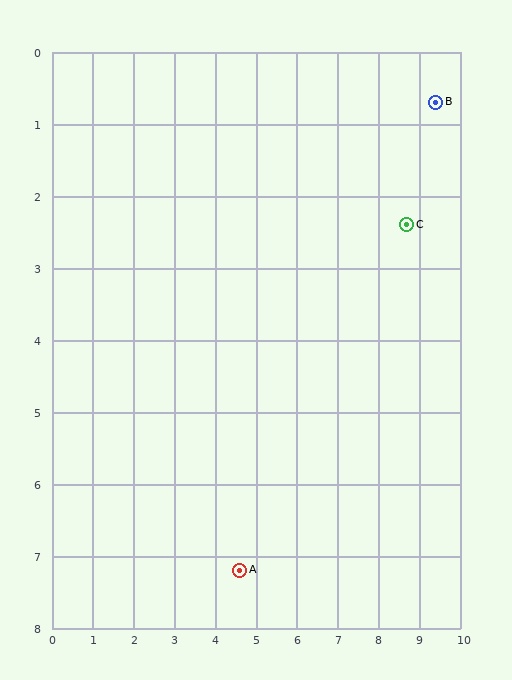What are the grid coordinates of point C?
Point C is at approximately (8.7, 2.4).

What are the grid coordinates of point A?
Point A is at approximately (4.6, 7.2).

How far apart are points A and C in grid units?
Points A and C are about 6.3 grid units apart.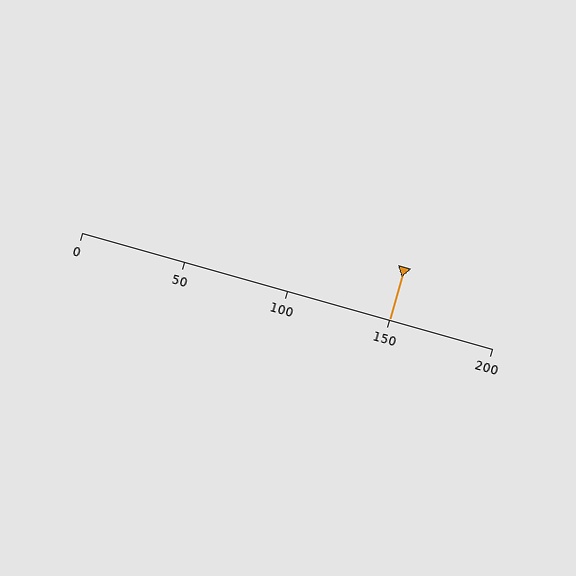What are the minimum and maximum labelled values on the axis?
The axis runs from 0 to 200.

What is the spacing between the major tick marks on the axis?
The major ticks are spaced 50 apart.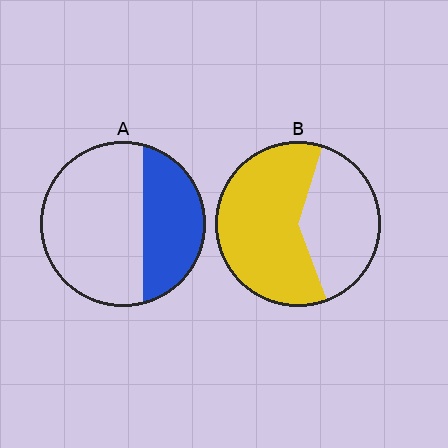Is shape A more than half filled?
No.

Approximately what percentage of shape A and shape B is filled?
A is approximately 35% and B is approximately 60%.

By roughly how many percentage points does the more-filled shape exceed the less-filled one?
By roughly 25 percentage points (B over A).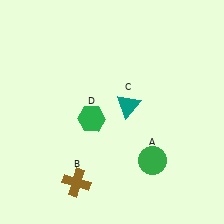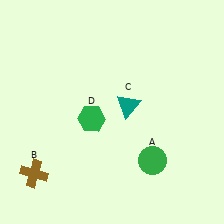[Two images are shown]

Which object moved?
The brown cross (B) moved left.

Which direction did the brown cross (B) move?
The brown cross (B) moved left.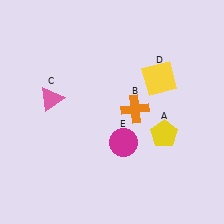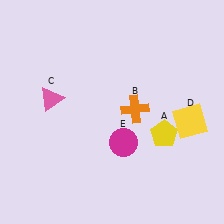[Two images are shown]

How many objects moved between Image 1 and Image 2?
1 object moved between the two images.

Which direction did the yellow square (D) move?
The yellow square (D) moved down.